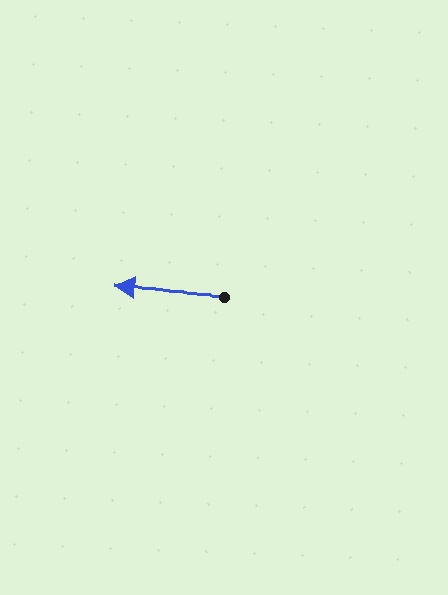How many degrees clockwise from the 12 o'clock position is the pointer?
Approximately 274 degrees.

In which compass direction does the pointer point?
West.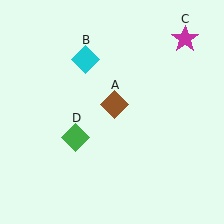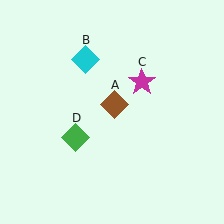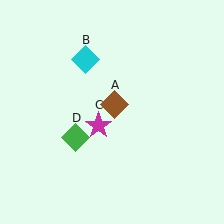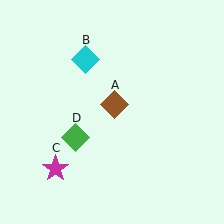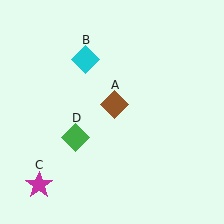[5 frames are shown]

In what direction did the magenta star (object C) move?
The magenta star (object C) moved down and to the left.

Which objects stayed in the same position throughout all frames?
Brown diamond (object A) and cyan diamond (object B) and green diamond (object D) remained stationary.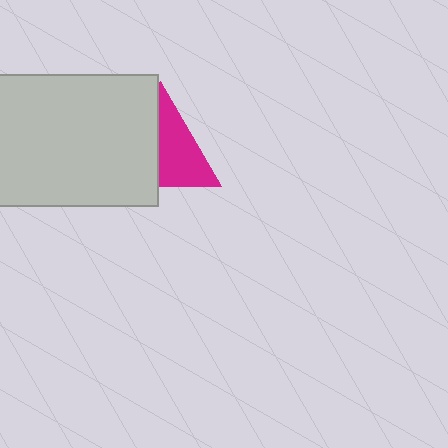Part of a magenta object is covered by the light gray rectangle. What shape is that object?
It is a triangle.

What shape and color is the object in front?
The object in front is a light gray rectangle.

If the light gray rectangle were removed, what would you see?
You would see the complete magenta triangle.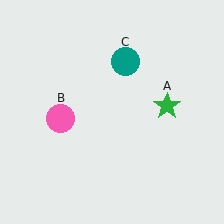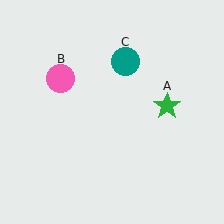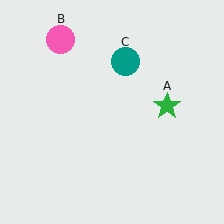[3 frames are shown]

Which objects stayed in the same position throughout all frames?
Green star (object A) and teal circle (object C) remained stationary.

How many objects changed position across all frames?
1 object changed position: pink circle (object B).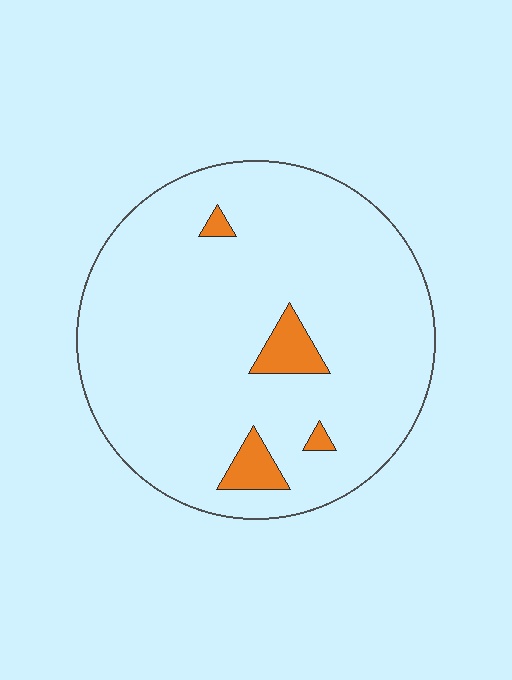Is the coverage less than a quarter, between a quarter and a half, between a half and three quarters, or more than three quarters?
Less than a quarter.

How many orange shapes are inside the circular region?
4.